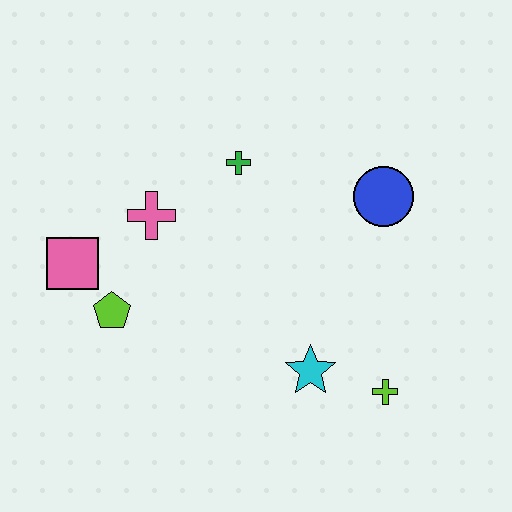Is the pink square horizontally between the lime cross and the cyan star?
No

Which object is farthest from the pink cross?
The lime cross is farthest from the pink cross.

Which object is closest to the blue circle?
The green cross is closest to the blue circle.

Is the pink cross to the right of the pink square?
Yes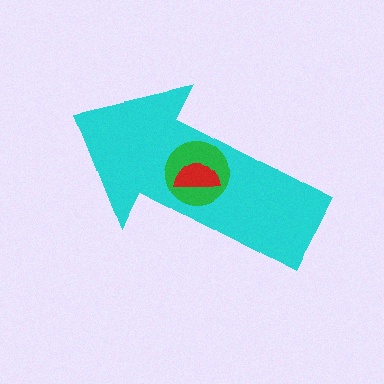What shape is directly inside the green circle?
The red semicircle.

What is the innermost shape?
The red semicircle.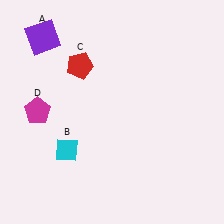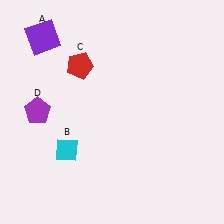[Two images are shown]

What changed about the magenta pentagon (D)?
In Image 1, D is magenta. In Image 2, it changed to purple.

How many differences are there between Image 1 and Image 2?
There is 1 difference between the two images.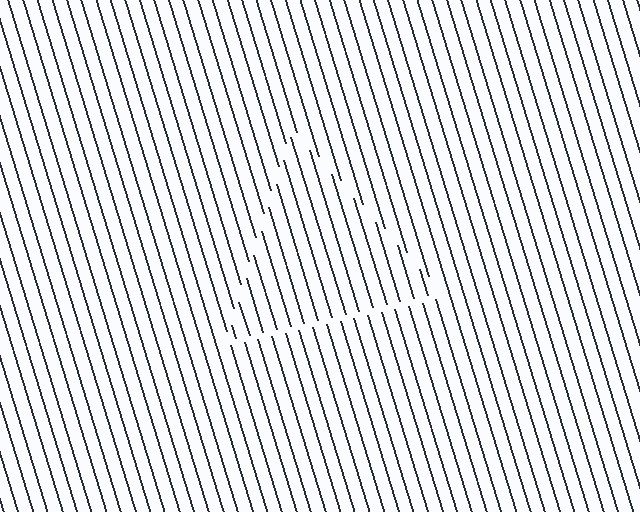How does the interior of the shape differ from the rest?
The interior of the shape contains the same grating, shifted by half a period — the contour is defined by the phase discontinuity where line-ends from the inner and outer gratings abut.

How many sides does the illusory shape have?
3 sides — the line-ends trace a triangle.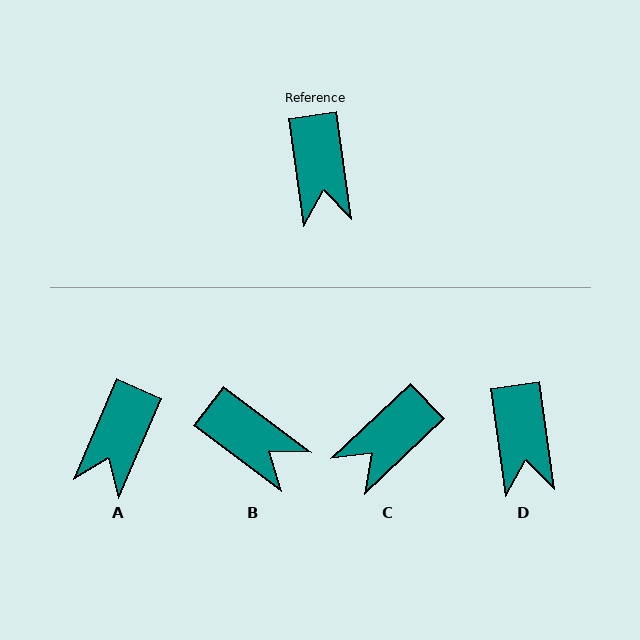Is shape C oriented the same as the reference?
No, it is off by about 54 degrees.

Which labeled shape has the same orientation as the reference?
D.